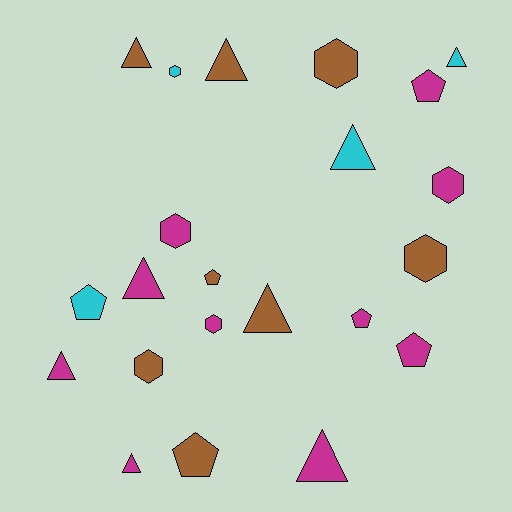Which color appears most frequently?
Magenta, with 10 objects.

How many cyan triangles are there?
There are 2 cyan triangles.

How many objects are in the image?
There are 22 objects.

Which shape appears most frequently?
Triangle, with 9 objects.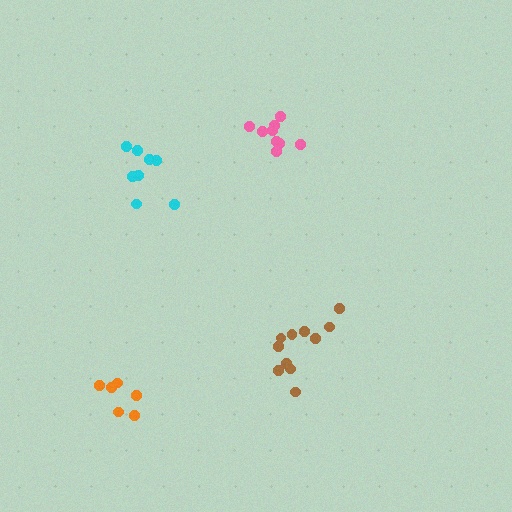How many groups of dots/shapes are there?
There are 4 groups.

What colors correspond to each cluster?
The clusters are colored: pink, orange, cyan, brown.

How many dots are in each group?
Group 1: 9 dots, Group 2: 6 dots, Group 3: 8 dots, Group 4: 11 dots (34 total).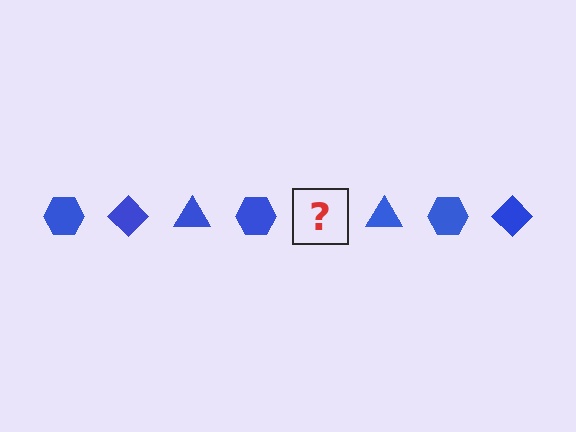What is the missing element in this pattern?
The missing element is a blue diamond.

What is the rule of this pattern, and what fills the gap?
The rule is that the pattern cycles through hexagon, diamond, triangle shapes in blue. The gap should be filled with a blue diamond.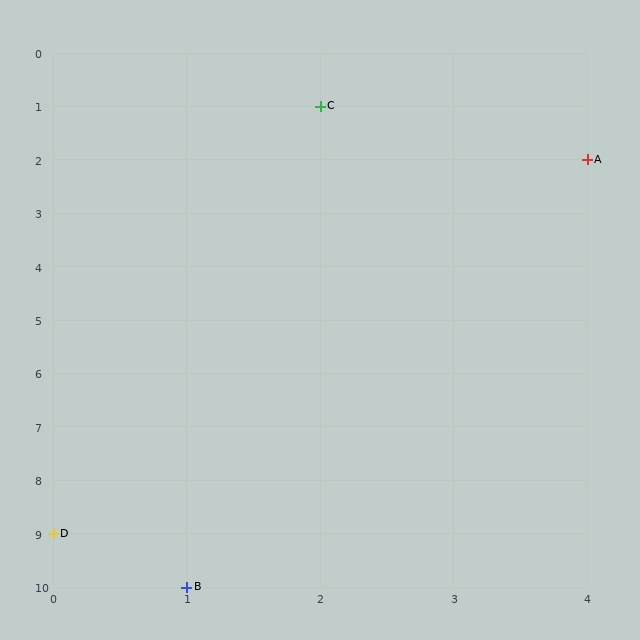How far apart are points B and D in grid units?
Points B and D are 1 column and 1 row apart (about 1.4 grid units diagonally).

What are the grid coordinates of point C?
Point C is at grid coordinates (2, 1).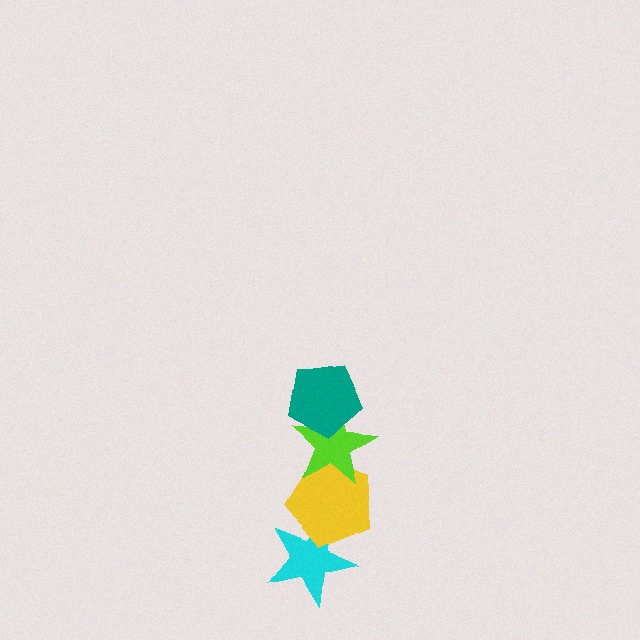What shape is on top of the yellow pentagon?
The lime star is on top of the yellow pentagon.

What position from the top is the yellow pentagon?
The yellow pentagon is 3rd from the top.